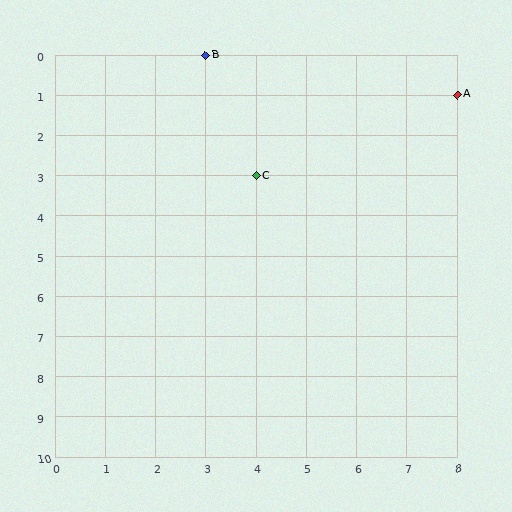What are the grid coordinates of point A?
Point A is at grid coordinates (8, 1).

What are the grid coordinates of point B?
Point B is at grid coordinates (3, 0).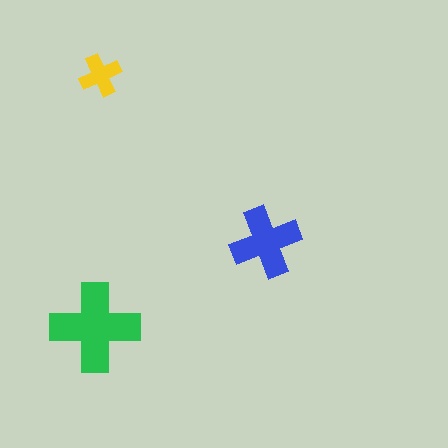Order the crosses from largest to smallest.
the green one, the blue one, the yellow one.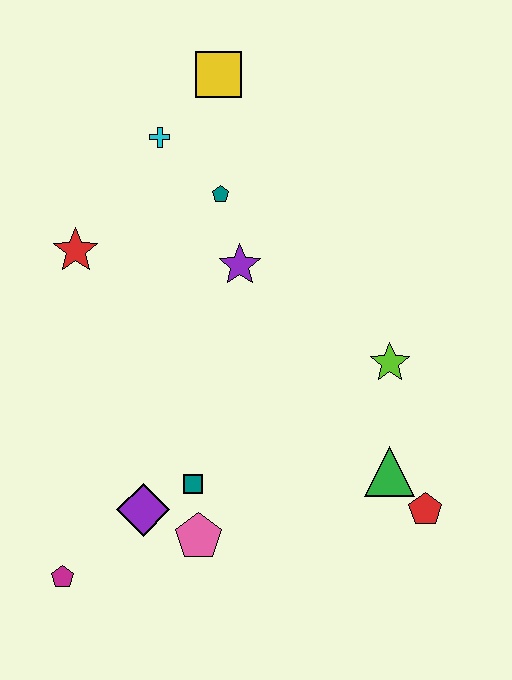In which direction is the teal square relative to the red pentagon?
The teal square is to the left of the red pentagon.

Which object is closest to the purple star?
The teal pentagon is closest to the purple star.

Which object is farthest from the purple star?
The magenta pentagon is farthest from the purple star.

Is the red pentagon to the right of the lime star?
Yes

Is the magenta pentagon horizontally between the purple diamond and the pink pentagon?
No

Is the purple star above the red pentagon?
Yes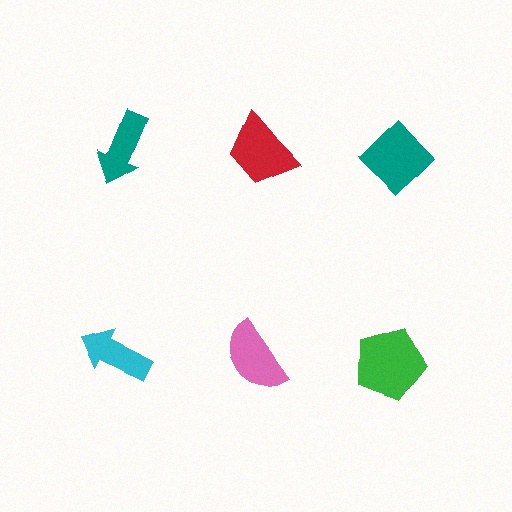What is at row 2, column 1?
A cyan arrow.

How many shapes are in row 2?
3 shapes.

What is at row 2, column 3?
A green pentagon.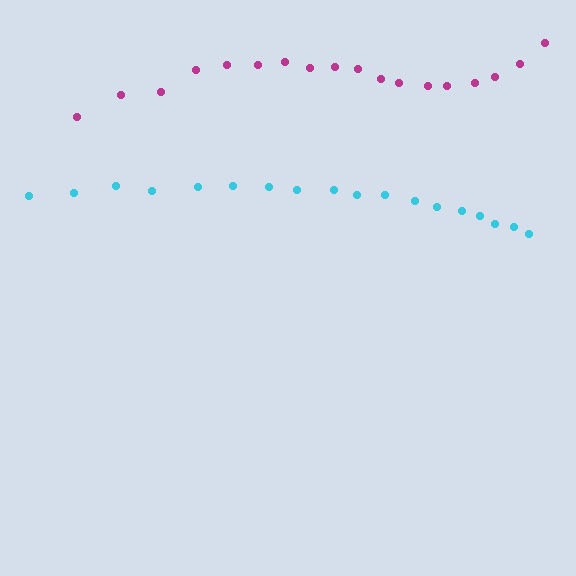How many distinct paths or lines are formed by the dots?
There are 2 distinct paths.